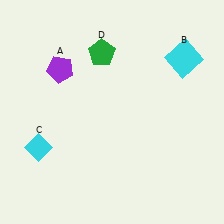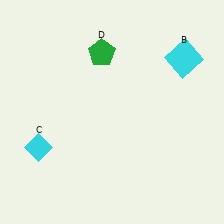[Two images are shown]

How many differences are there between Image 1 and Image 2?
There is 1 difference between the two images.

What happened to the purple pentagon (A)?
The purple pentagon (A) was removed in Image 2. It was in the top-left area of Image 1.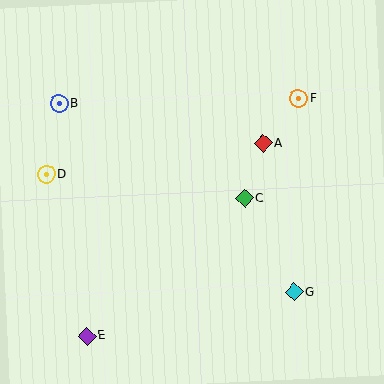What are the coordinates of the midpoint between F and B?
The midpoint between F and B is at (179, 101).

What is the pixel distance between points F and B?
The distance between F and B is 240 pixels.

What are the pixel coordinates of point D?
Point D is at (46, 174).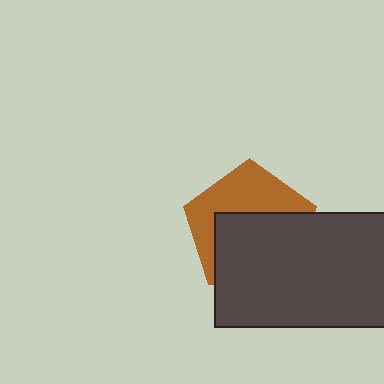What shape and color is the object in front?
The object in front is a dark gray rectangle.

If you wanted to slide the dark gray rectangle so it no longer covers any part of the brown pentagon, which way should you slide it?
Slide it down — that is the most direct way to separate the two shapes.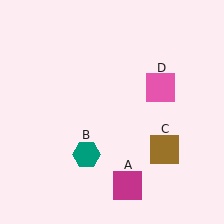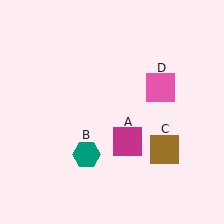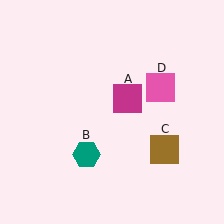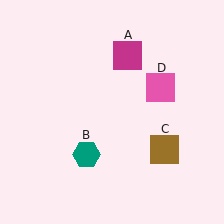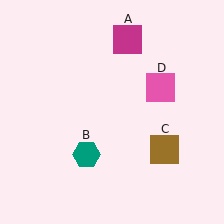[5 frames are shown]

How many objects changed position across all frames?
1 object changed position: magenta square (object A).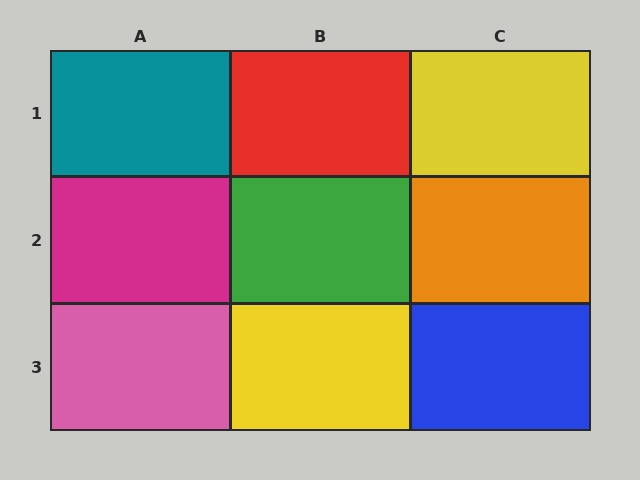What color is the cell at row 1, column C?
Yellow.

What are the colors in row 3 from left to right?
Pink, yellow, blue.